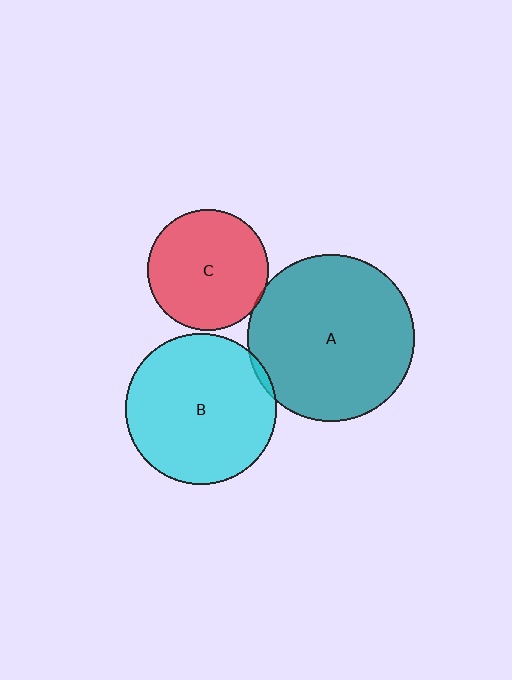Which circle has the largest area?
Circle A (teal).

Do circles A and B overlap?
Yes.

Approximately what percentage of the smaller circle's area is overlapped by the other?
Approximately 5%.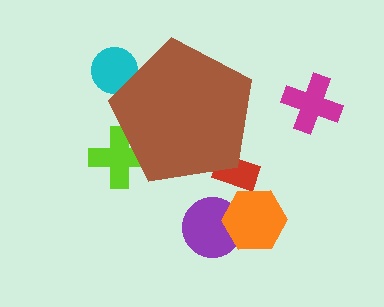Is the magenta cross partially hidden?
No, the magenta cross is fully visible.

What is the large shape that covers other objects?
A brown pentagon.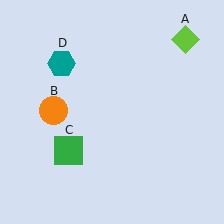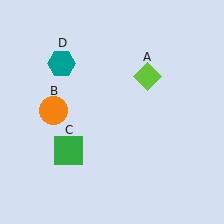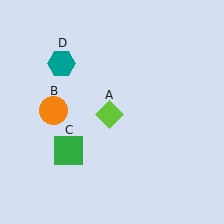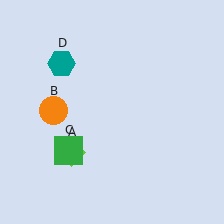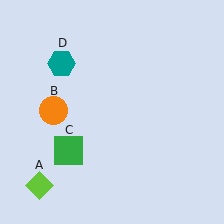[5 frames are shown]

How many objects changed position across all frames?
1 object changed position: lime diamond (object A).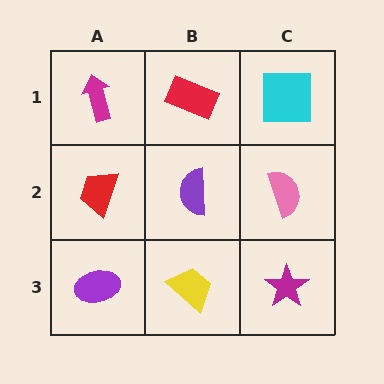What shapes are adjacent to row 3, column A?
A red trapezoid (row 2, column A), a yellow trapezoid (row 3, column B).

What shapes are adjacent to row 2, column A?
A magenta arrow (row 1, column A), a purple ellipse (row 3, column A), a purple semicircle (row 2, column B).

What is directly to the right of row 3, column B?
A magenta star.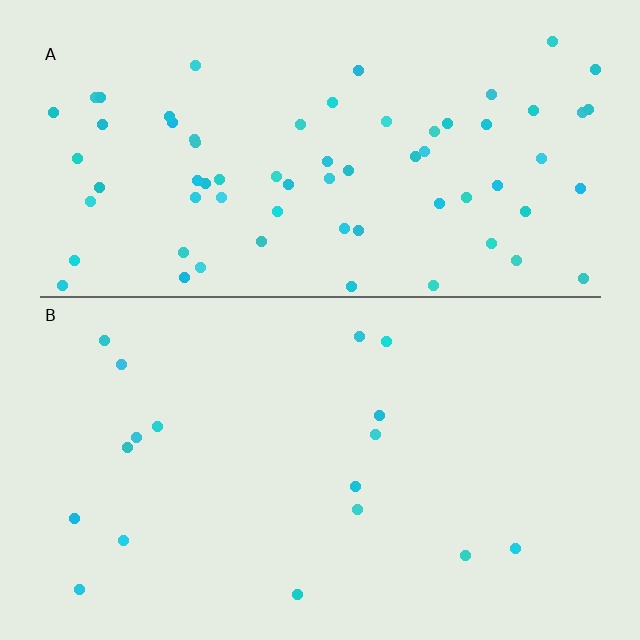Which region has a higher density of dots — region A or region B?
A (the top).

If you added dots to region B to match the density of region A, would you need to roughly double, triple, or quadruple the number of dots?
Approximately quadruple.